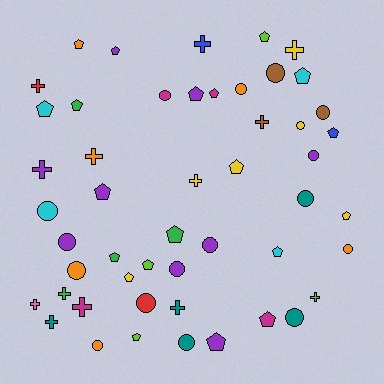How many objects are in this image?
There are 50 objects.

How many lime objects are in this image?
There are 4 lime objects.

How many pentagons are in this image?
There are 20 pentagons.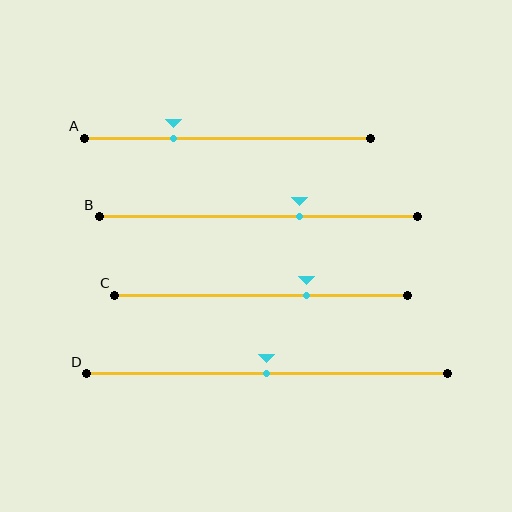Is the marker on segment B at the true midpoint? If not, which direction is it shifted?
No, the marker on segment B is shifted to the right by about 13% of the segment length.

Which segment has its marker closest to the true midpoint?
Segment D has its marker closest to the true midpoint.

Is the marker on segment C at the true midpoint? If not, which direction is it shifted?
No, the marker on segment C is shifted to the right by about 16% of the segment length.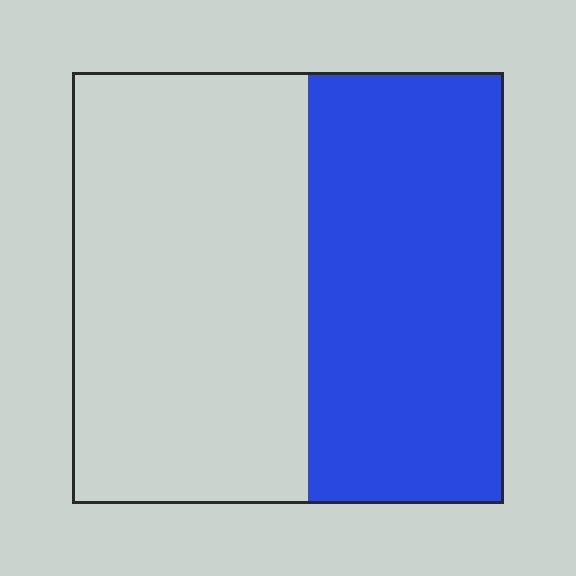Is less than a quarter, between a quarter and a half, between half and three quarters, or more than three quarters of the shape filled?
Between a quarter and a half.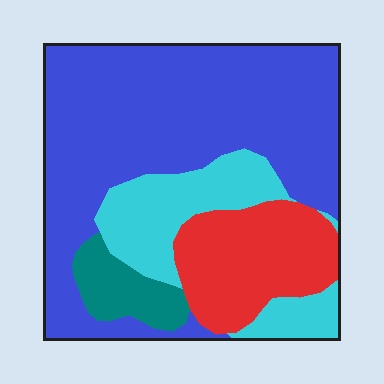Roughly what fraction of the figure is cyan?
Cyan covers 19% of the figure.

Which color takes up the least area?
Teal, at roughly 5%.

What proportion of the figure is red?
Red covers roughly 20% of the figure.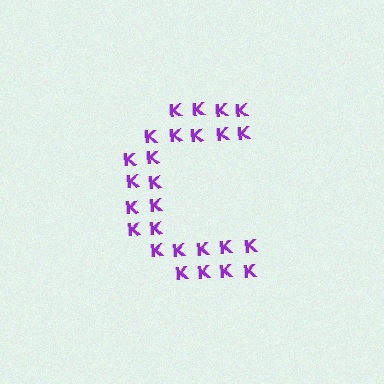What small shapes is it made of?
It is made of small letter K's.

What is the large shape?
The large shape is the letter C.